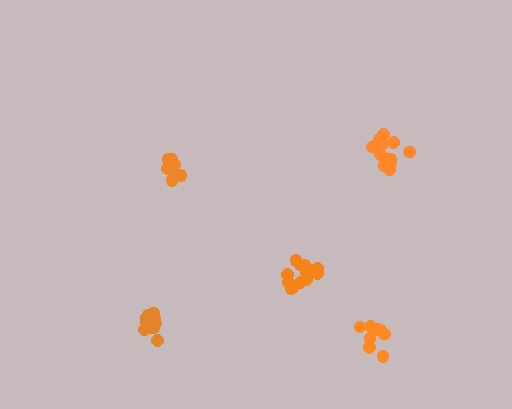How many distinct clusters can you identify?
There are 5 distinct clusters.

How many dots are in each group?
Group 1: 12 dots, Group 2: 8 dots, Group 3: 14 dots, Group 4: 10 dots, Group 5: 14 dots (58 total).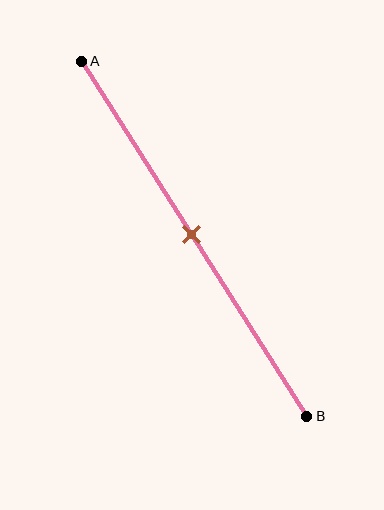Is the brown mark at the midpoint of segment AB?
Yes, the mark is approximately at the midpoint.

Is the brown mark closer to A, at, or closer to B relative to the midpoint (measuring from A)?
The brown mark is approximately at the midpoint of segment AB.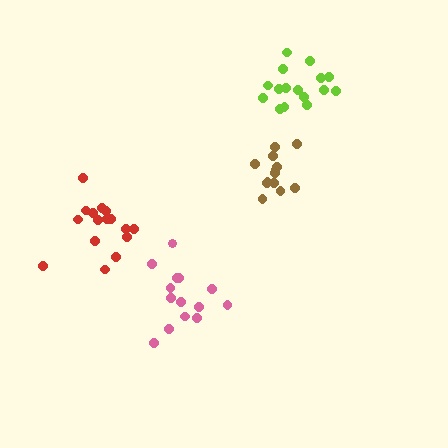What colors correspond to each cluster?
The clusters are colored: brown, red, lime, pink.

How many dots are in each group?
Group 1: 13 dots, Group 2: 16 dots, Group 3: 16 dots, Group 4: 14 dots (59 total).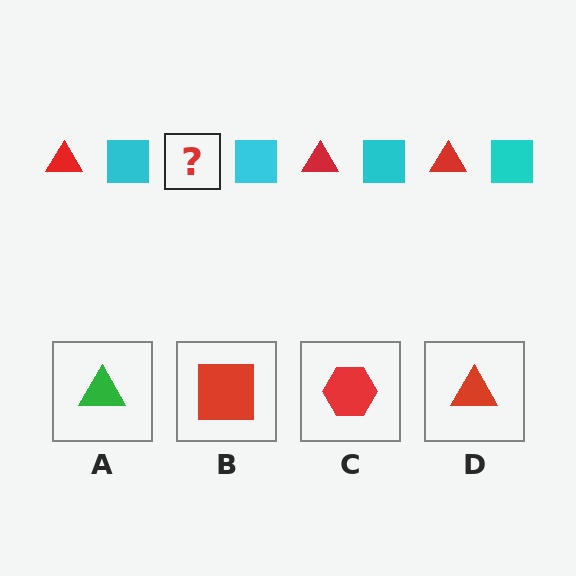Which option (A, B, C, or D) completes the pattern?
D.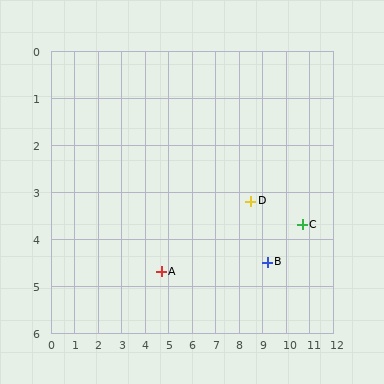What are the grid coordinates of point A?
Point A is at approximately (4.7, 4.7).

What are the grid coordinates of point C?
Point C is at approximately (10.7, 3.7).